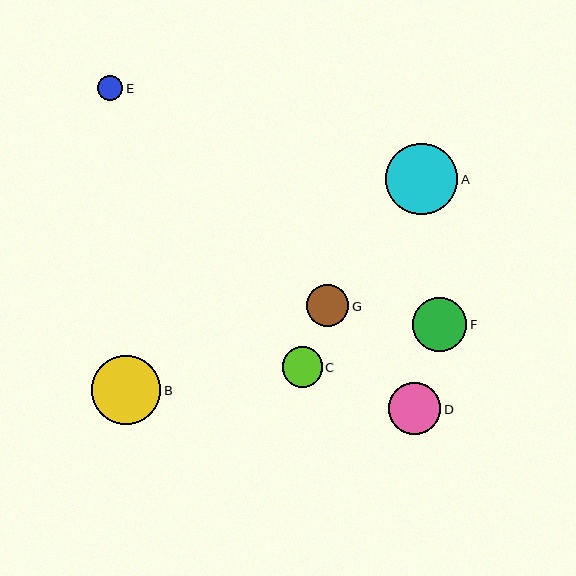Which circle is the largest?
Circle A is the largest with a size of approximately 72 pixels.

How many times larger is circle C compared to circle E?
Circle C is approximately 1.6 times the size of circle E.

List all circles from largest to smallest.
From largest to smallest: A, B, F, D, G, C, E.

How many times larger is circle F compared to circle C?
Circle F is approximately 1.3 times the size of circle C.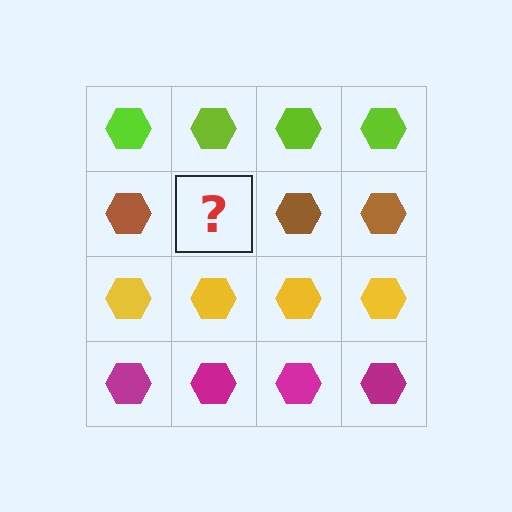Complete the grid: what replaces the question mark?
The question mark should be replaced with a brown hexagon.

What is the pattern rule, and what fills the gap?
The rule is that each row has a consistent color. The gap should be filled with a brown hexagon.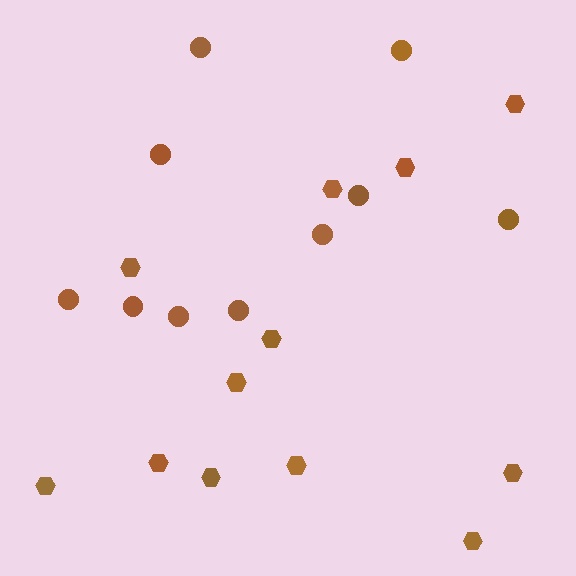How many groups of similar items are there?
There are 2 groups: one group of circles (10) and one group of hexagons (12).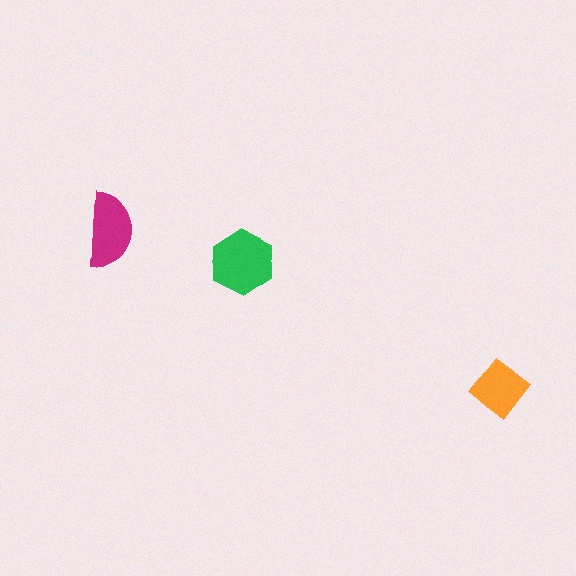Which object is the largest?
The green hexagon.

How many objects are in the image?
There are 3 objects in the image.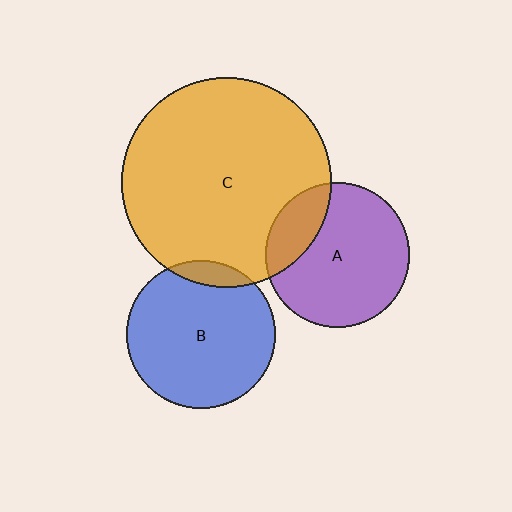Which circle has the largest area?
Circle C (orange).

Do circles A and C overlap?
Yes.